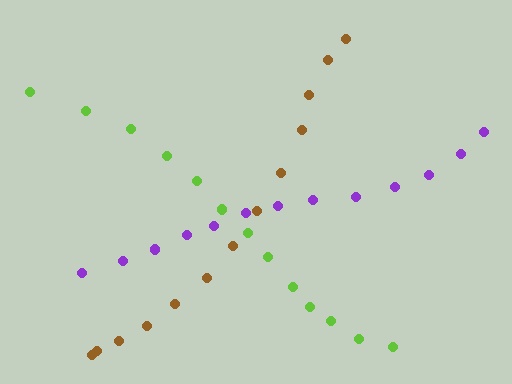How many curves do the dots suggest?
There are 3 distinct paths.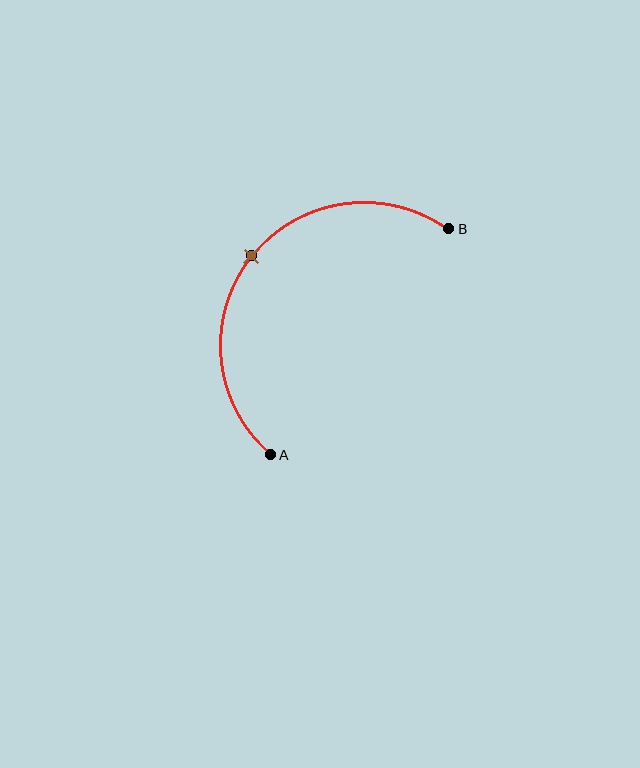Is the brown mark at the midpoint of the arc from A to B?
Yes. The brown mark lies on the arc at equal arc-length from both A and B — it is the arc midpoint.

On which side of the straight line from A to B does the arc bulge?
The arc bulges above and to the left of the straight line connecting A and B.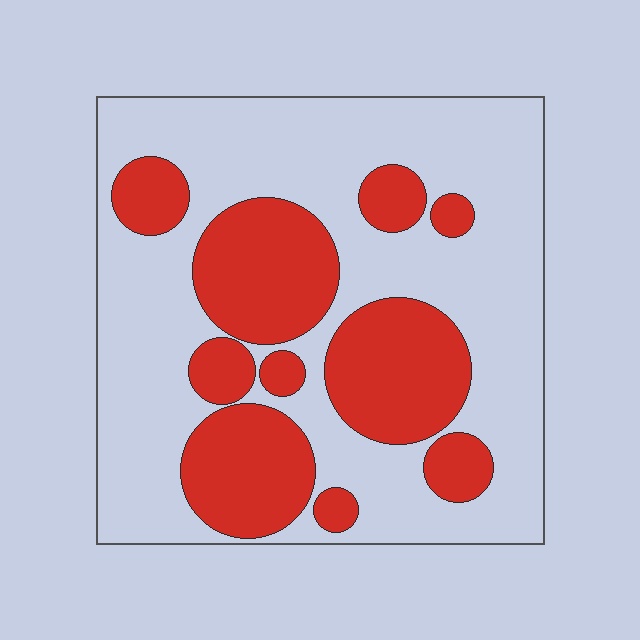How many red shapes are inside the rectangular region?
10.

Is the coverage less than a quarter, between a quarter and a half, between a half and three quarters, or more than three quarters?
Between a quarter and a half.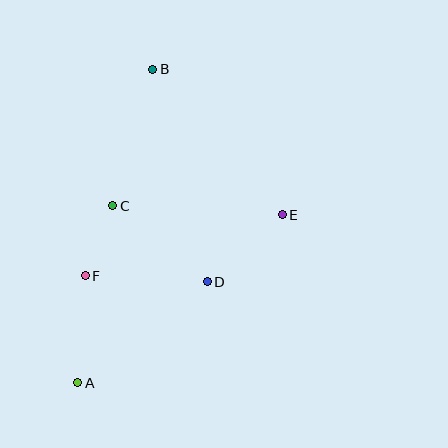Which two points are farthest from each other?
Points A and B are farthest from each other.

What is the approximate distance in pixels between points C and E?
The distance between C and E is approximately 169 pixels.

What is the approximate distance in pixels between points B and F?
The distance between B and F is approximately 217 pixels.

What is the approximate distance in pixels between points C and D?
The distance between C and D is approximately 121 pixels.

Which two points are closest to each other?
Points C and F are closest to each other.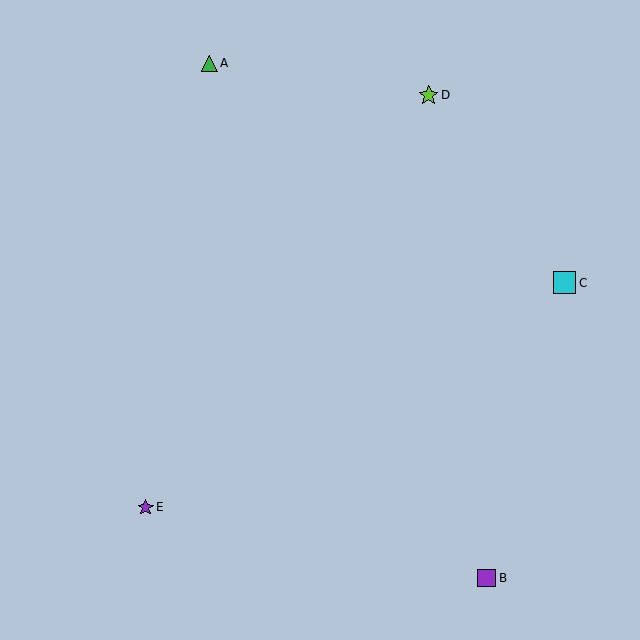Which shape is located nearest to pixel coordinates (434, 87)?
The lime star (labeled D) at (429, 95) is nearest to that location.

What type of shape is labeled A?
Shape A is a green triangle.